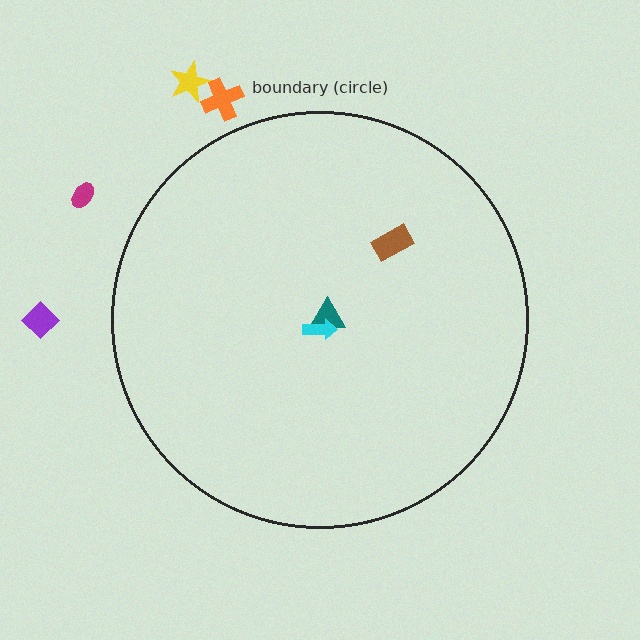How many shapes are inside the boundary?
3 inside, 4 outside.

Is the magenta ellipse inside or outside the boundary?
Outside.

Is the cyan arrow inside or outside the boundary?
Inside.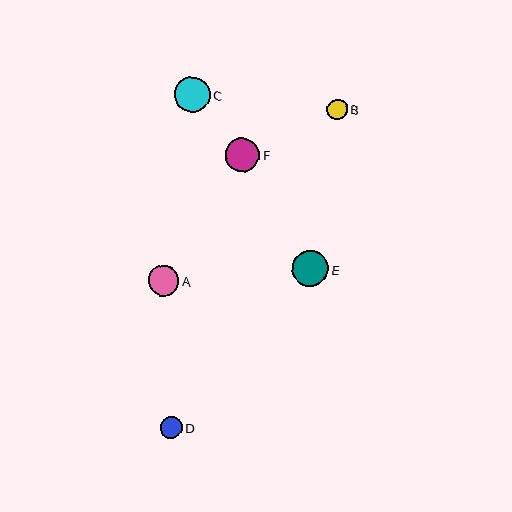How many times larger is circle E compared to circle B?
Circle E is approximately 1.8 times the size of circle B.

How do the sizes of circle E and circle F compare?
Circle E and circle F are approximately the same size.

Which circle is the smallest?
Circle B is the smallest with a size of approximately 20 pixels.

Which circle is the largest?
Circle E is the largest with a size of approximately 36 pixels.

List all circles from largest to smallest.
From largest to smallest: E, C, F, A, D, B.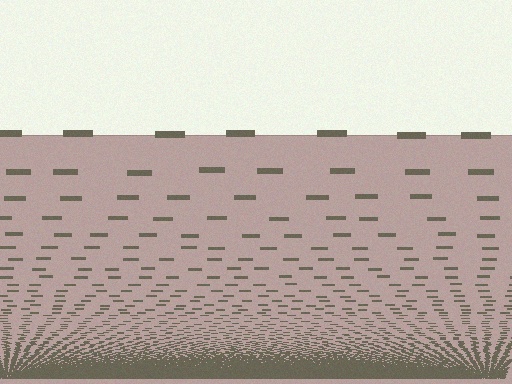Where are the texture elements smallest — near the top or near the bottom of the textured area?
Near the bottom.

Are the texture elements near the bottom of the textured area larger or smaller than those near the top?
Smaller. The gradient is inverted — elements near the bottom are smaller and denser.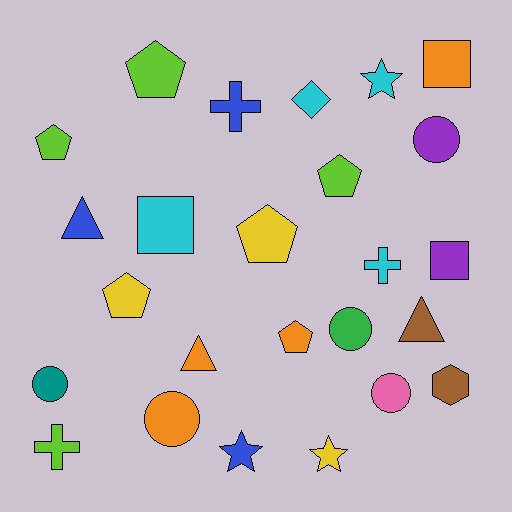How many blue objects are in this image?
There are 3 blue objects.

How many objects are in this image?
There are 25 objects.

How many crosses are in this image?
There are 3 crosses.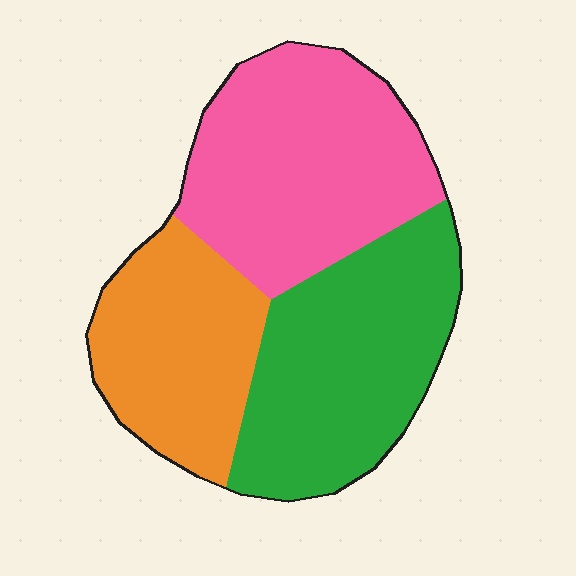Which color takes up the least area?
Orange, at roughly 25%.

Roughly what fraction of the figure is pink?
Pink covers 38% of the figure.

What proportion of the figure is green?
Green covers 36% of the figure.